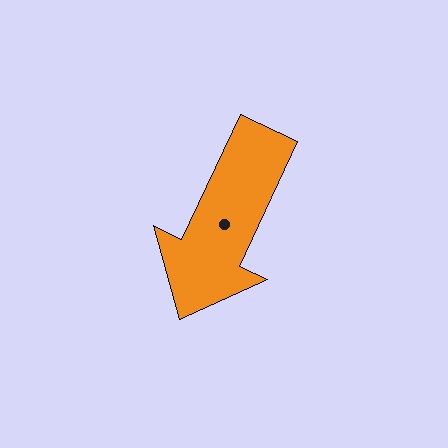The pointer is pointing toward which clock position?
Roughly 7 o'clock.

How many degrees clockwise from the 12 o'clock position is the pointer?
Approximately 205 degrees.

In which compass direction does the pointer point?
Southwest.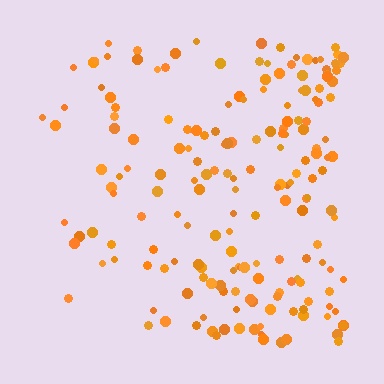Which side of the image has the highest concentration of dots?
The right.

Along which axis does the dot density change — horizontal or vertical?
Horizontal.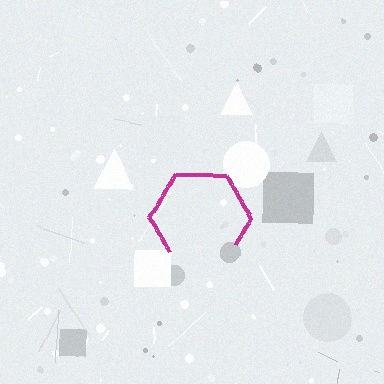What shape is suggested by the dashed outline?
The dashed outline suggests a hexagon.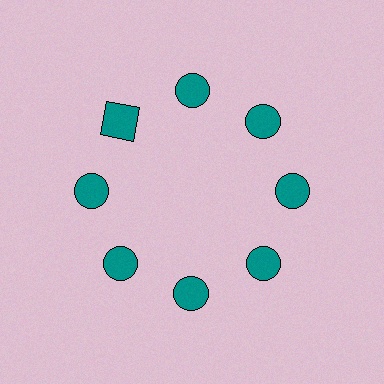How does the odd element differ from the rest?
It has a different shape: square instead of circle.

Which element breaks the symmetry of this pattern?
The teal square at roughly the 10 o'clock position breaks the symmetry. All other shapes are teal circles.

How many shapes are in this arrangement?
There are 8 shapes arranged in a ring pattern.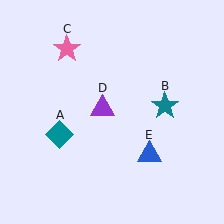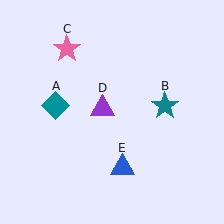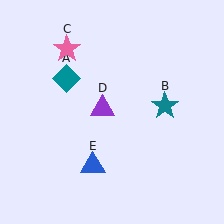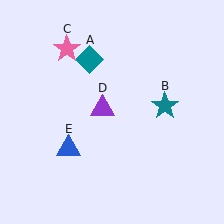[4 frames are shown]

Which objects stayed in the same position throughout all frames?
Teal star (object B) and pink star (object C) and purple triangle (object D) remained stationary.